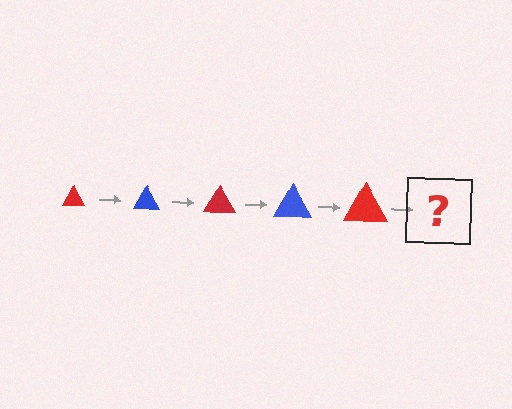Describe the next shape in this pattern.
It should be a blue triangle, larger than the previous one.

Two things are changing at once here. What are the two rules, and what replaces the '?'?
The two rules are that the triangle grows larger each step and the color cycles through red and blue. The '?' should be a blue triangle, larger than the previous one.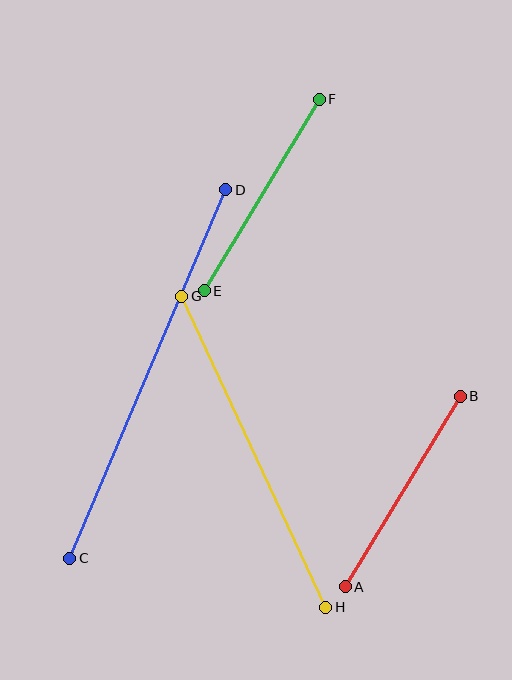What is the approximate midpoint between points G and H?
The midpoint is at approximately (254, 452) pixels.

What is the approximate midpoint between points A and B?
The midpoint is at approximately (403, 492) pixels.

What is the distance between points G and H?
The distance is approximately 342 pixels.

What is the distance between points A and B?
The distance is approximately 222 pixels.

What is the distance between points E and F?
The distance is approximately 223 pixels.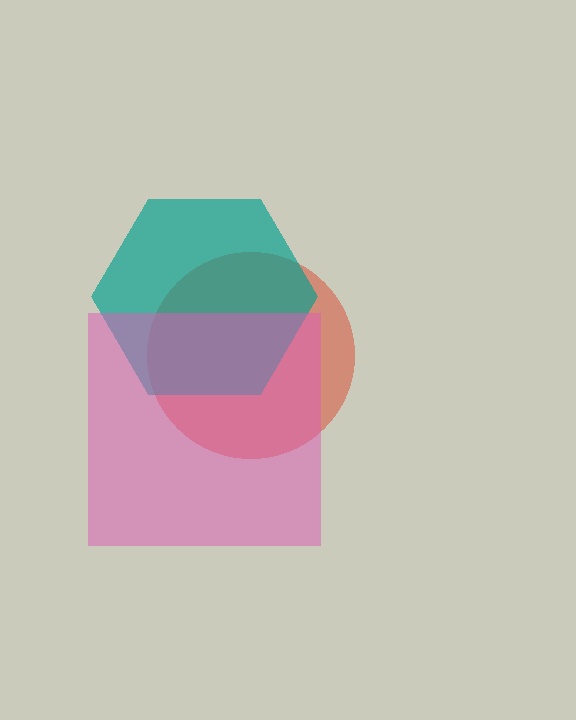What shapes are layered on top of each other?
The layered shapes are: a red circle, a teal hexagon, a pink square.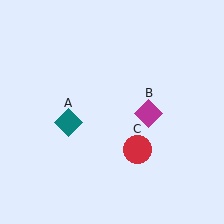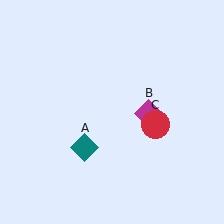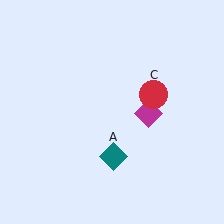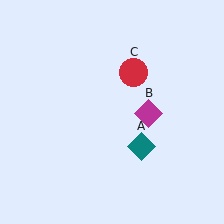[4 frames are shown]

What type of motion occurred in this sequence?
The teal diamond (object A), red circle (object C) rotated counterclockwise around the center of the scene.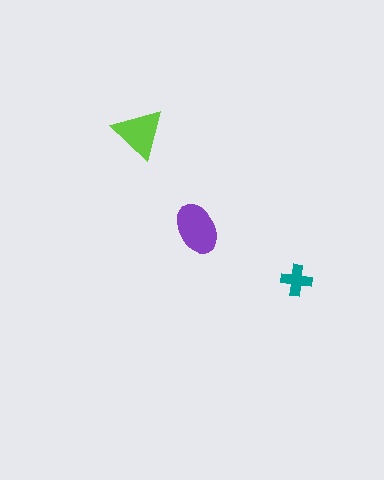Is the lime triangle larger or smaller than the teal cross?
Larger.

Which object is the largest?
The purple ellipse.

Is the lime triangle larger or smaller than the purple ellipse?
Smaller.